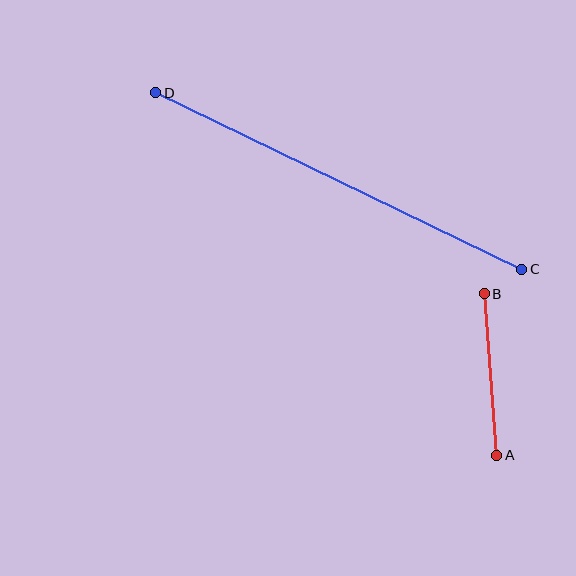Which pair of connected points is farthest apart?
Points C and D are farthest apart.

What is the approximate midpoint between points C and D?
The midpoint is at approximately (339, 181) pixels.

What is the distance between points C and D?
The distance is approximately 406 pixels.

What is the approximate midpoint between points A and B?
The midpoint is at approximately (491, 375) pixels.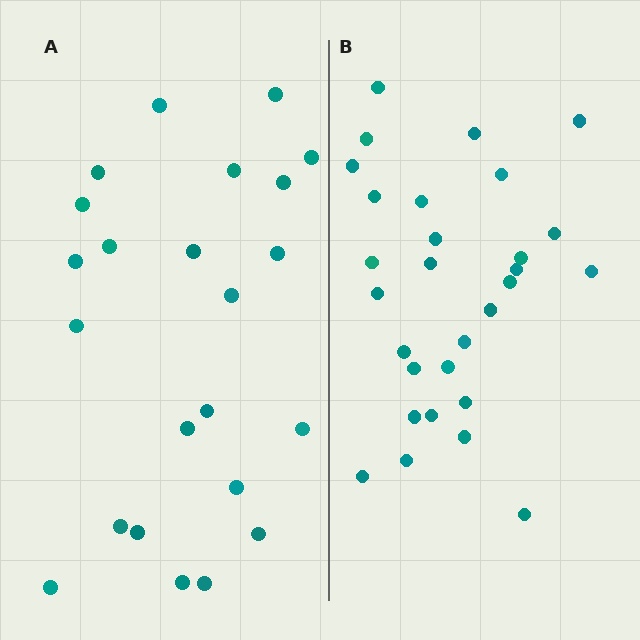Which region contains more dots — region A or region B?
Region B (the right region) has more dots.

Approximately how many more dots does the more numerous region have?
Region B has about 6 more dots than region A.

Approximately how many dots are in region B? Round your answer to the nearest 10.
About 30 dots. (The exact count is 29, which rounds to 30.)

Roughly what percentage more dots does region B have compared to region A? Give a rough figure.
About 25% more.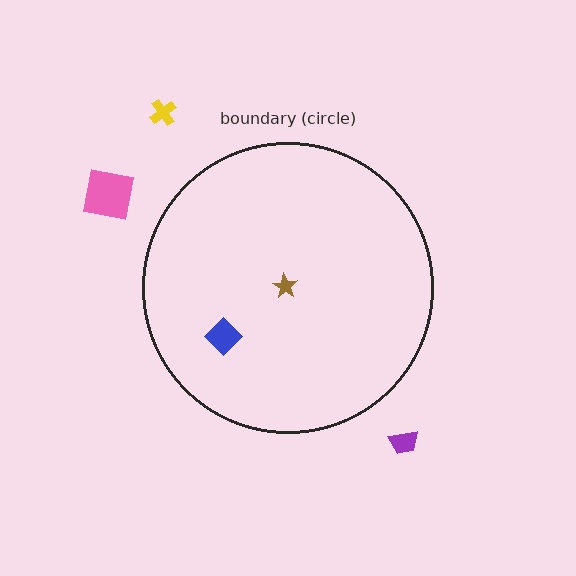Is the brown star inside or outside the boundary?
Inside.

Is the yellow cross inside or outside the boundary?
Outside.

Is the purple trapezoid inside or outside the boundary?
Outside.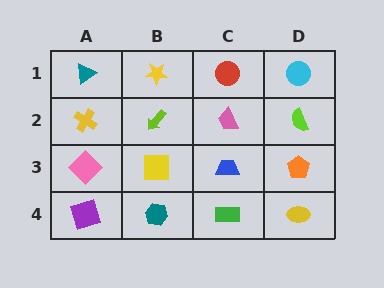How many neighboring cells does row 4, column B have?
3.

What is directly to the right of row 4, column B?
A green rectangle.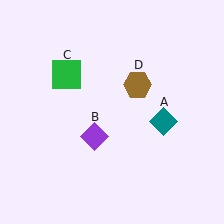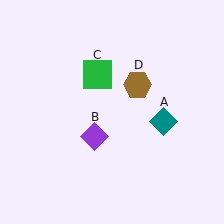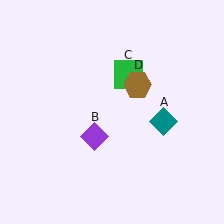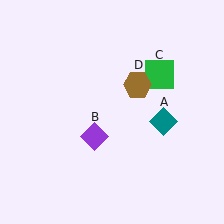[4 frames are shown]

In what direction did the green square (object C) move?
The green square (object C) moved right.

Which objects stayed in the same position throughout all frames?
Teal diamond (object A) and purple diamond (object B) and brown hexagon (object D) remained stationary.